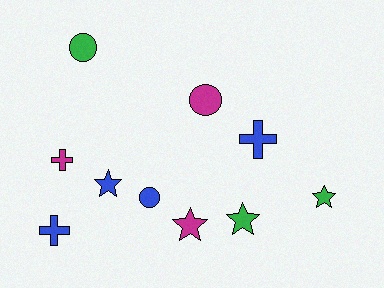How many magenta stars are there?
There is 1 magenta star.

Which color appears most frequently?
Blue, with 4 objects.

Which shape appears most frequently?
Star, with 4 objects.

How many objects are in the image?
There are 10 objects.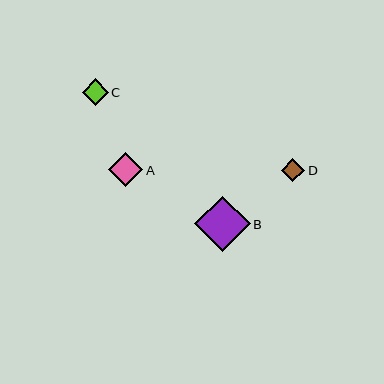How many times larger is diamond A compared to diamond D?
Diamond A is approximately 1.5 times the size of diamond D.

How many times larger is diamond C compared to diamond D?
Diamond C is approximately 1.1 times the size of diamond D.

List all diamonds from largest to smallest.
From largest to smallest: B, A, C, D.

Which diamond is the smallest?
Diamond D is the smallest with a size of approximately 23 pixels.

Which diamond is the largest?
Diamond B is the largest with a size of approximately 55 pixels.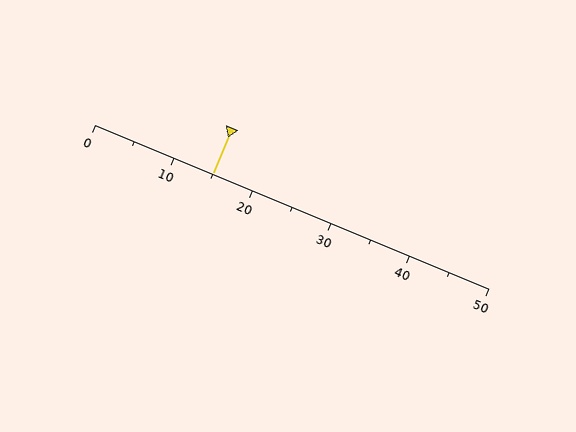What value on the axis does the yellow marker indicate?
The marker indicates approximately 15.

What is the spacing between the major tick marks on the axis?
The major ticks are spaced 10 apart.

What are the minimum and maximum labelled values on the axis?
The axis runs from 0 to 50.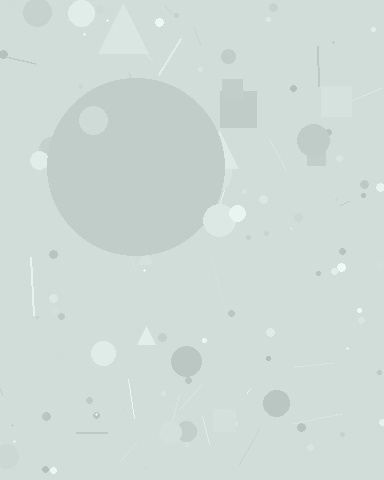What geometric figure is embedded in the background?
A circle is embedded in the background.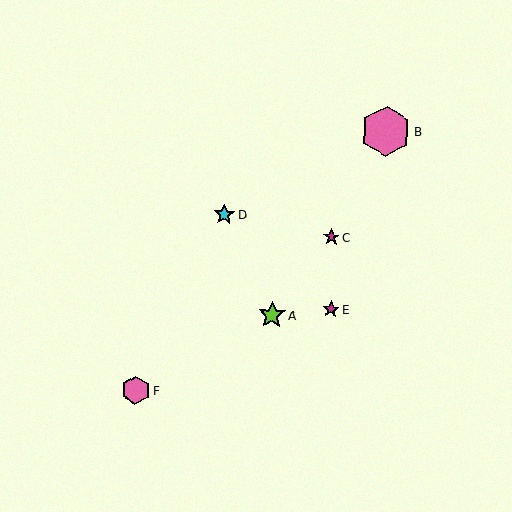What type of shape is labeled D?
Shape D is a cyan star.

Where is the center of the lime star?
The center of the lime star is at (272, 315).